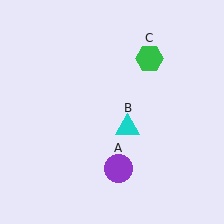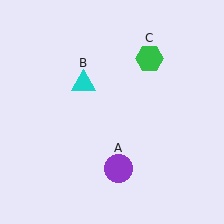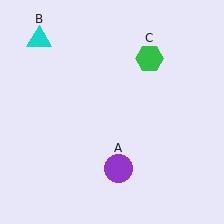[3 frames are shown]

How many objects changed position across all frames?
1 object changed position: cyan triangle (object B).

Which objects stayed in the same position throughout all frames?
Purple circle (object A) and green hexagon (object C) remained stationary.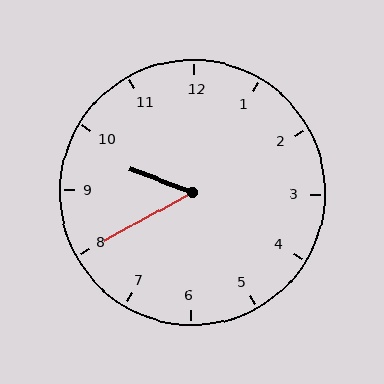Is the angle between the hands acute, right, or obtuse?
It is acute.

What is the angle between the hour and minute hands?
Approximately 50 degrees.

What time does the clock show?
9:40.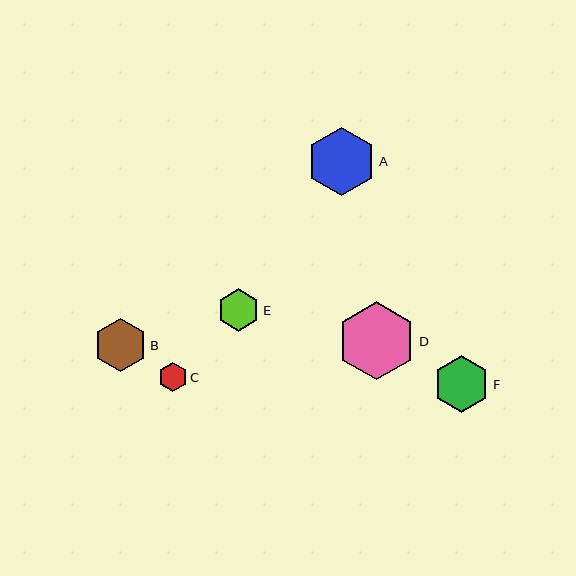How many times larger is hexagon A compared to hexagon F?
Hexagon A is approximately 1.2 times the size of hexagon F.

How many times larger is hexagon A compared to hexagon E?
Hexagon A is approximately 1.6 times the size of hexagon E.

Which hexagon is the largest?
Hexagon D is the largest with a size of approximately 78 pixels.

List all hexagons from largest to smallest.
From largest to smallest: D, A, F, B, E, C.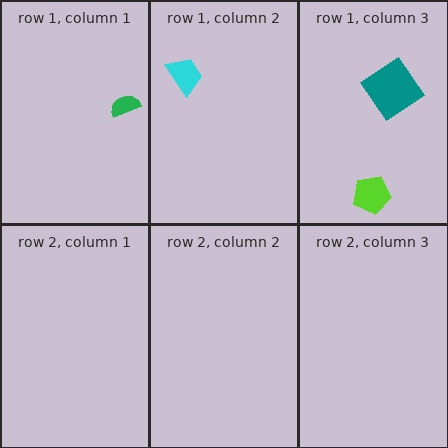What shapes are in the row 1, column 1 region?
The green semicircle.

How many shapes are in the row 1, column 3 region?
2.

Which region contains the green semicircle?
The row 1, column 1 region.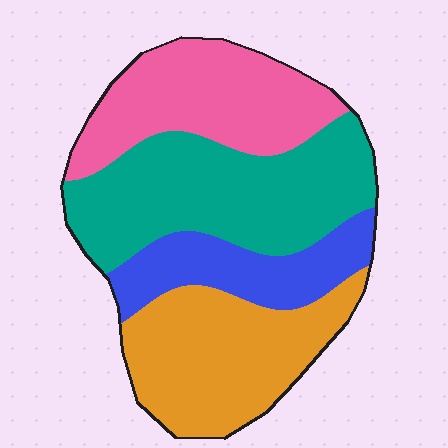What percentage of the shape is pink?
Pink covers 24% of the shape.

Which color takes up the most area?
Teal, at roughly 35%.